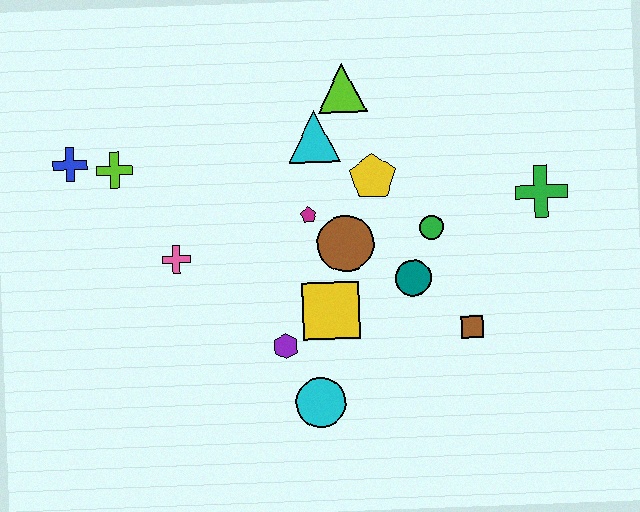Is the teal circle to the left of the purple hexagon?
No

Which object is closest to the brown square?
The teal circle is closest to the brown square.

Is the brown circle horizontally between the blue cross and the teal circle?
Yes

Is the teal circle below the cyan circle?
No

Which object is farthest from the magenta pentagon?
The blue cross is farthest from the magenta pentagon.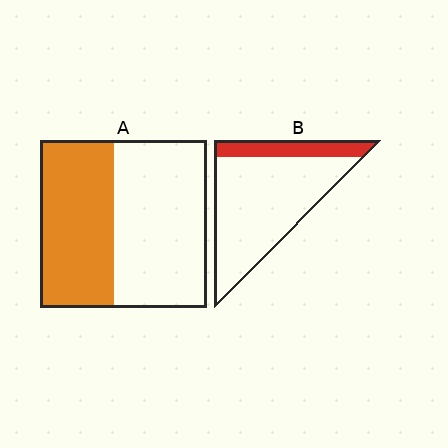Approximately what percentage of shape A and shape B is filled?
A is approximately 45% and B is approximately 20%.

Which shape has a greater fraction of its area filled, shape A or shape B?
Shape A.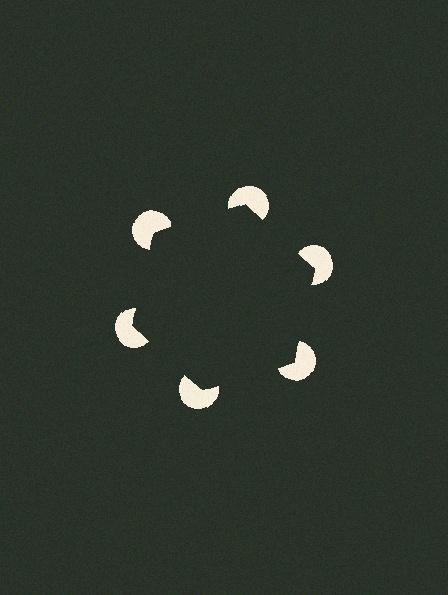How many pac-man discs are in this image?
There are 6 — one at each vertex of the illusory hexagon.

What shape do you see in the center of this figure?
An illusory hexagon — its edges are inferred from the aligned wedge cuts in the pac-man discs, not physically drawn.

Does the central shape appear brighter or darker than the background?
It typically appears slightly darker than the background, even though no actual brightness change is drawn.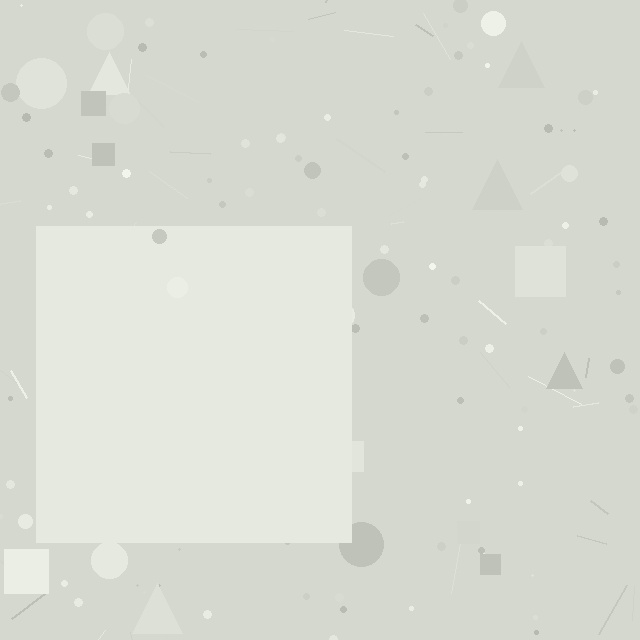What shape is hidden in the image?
A square is hidden in the image.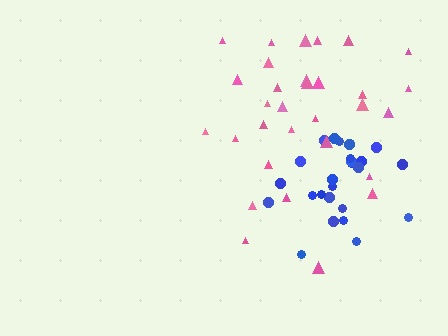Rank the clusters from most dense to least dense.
blue, pink.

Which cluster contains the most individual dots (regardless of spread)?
Pink (32).